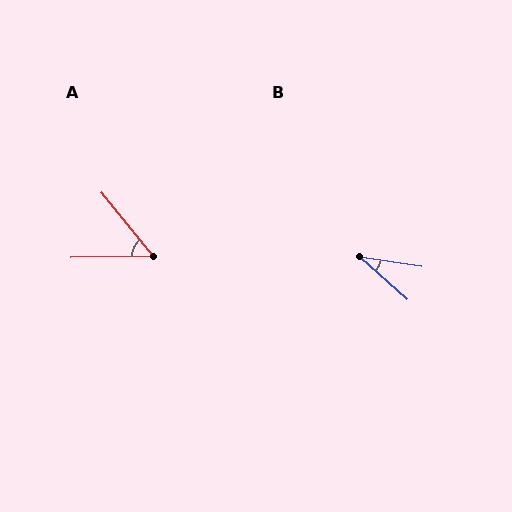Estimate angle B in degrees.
Approximately 33 degrees.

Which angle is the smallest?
B, at approximately 33 degrees.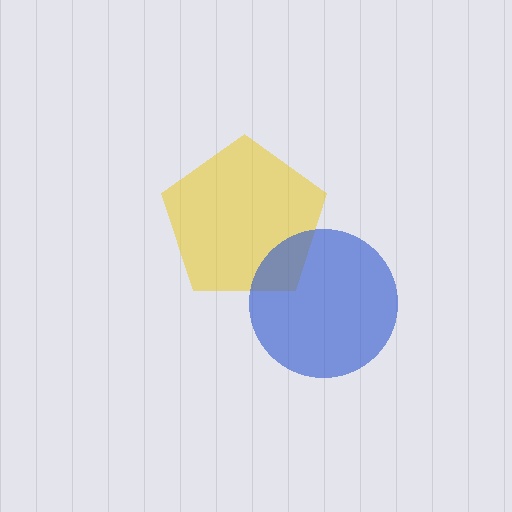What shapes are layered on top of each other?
The layered shapes are: a yellow pentagon, a blue circle.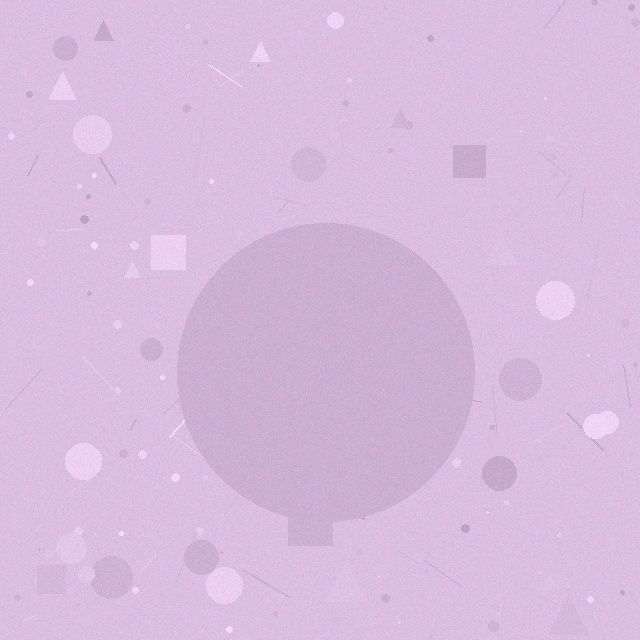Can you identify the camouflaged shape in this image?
The camouflaged shape is a circle.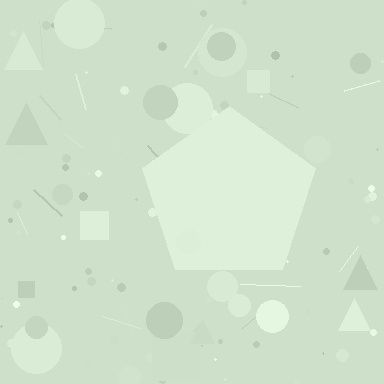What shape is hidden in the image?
A pentagon is hidden in the image.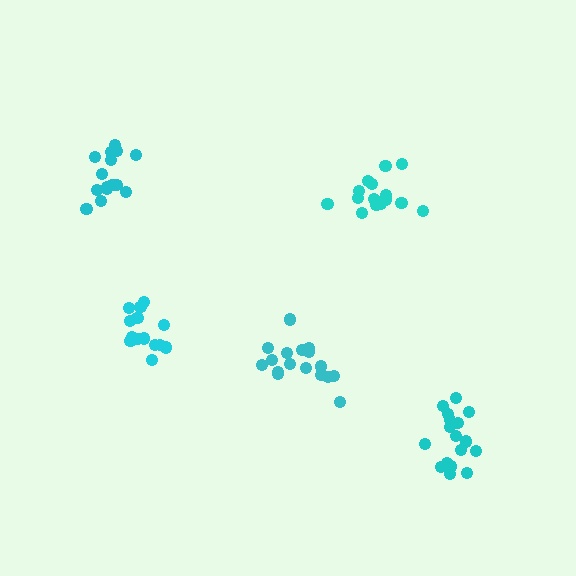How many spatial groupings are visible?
There are 5 spatial groupings.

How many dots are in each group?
Group 1: 16 dots, Group 2: 17 dots, Group 3: 14 dots, Group 4: 15 dots, Group 5: 18 dots (80 total).